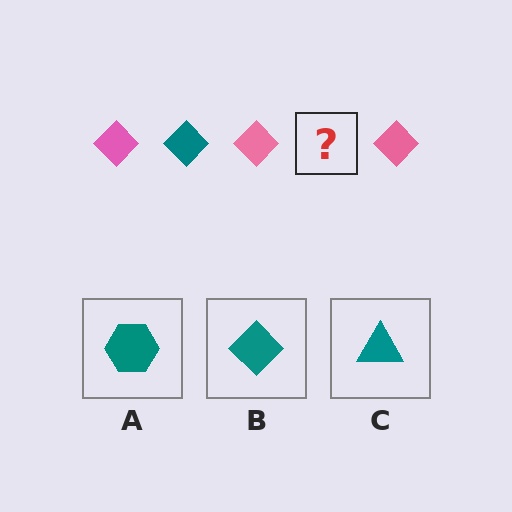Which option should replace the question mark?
Option B.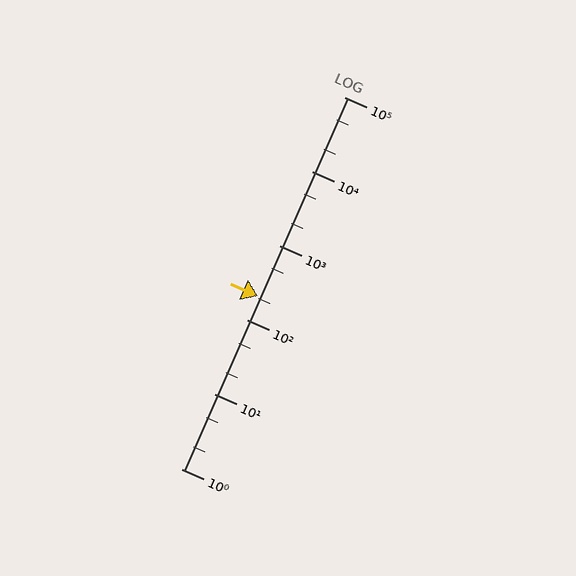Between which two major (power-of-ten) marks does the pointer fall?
The pointer is between 100 and 1000.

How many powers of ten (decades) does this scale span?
The scale spans 5 decades, from 1 to 100000.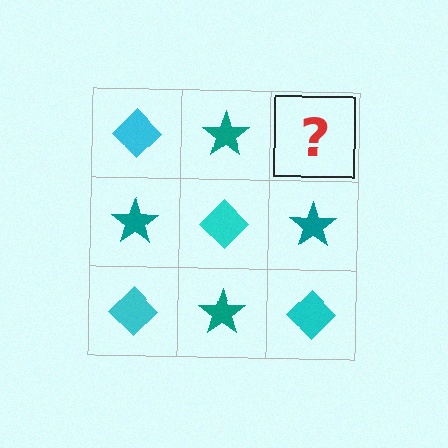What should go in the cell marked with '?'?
The missing cell should contain a cyan diamond.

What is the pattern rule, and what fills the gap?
The rule is that it alternates cyan diamond and teal star in a checkerboard pattern. The gap should be filled with a cyan diamond.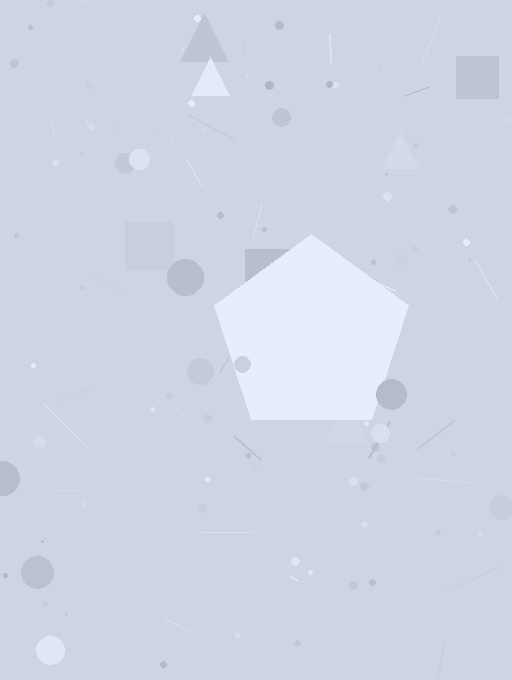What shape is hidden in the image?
A pentagon is hidden in the image.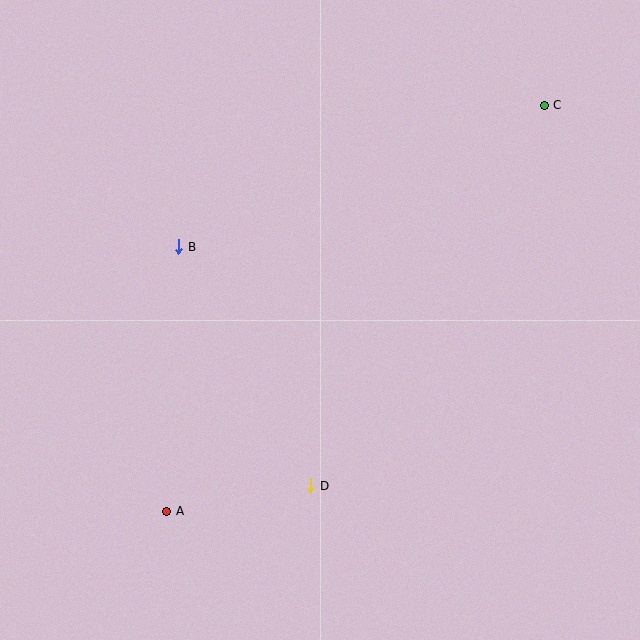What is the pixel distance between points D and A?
The distance between D and A is 146 pixels.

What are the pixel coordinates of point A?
Point A is at (167, 511).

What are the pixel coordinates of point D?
Point D is at (311, 486).